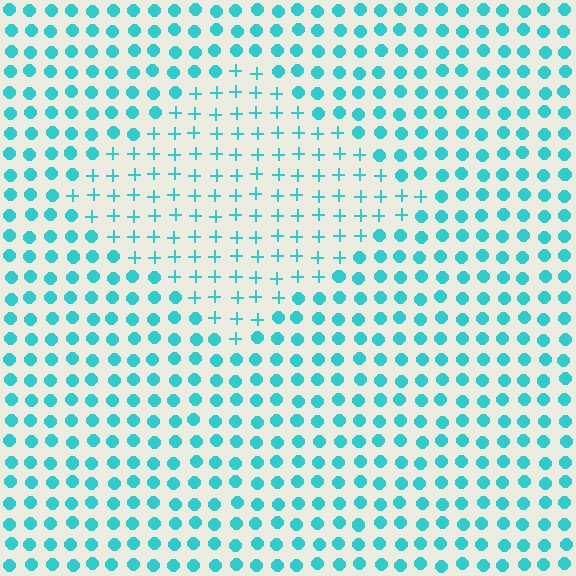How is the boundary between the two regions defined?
The boundary is defined by a change in element shape: plus signs inside vs. circles outside. All elements share the same color and spacing.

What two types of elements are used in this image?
The image uses plus signs inside the diamond region and circles outside it.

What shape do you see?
I see a diamond.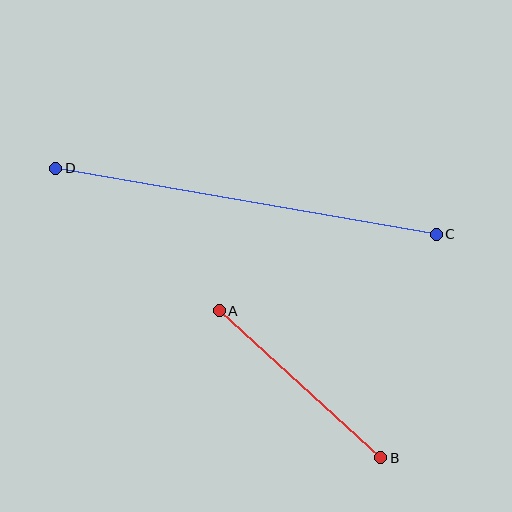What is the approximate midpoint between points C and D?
The midpoint is at approximately (246, 201) pixels.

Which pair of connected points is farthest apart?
Points C and D are farthest apart.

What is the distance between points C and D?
The distance is approximately 386 pixels.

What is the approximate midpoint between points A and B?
The midpoint is at approximately (300, 384) pixels.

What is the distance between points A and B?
The distance is approximately 218 pixels.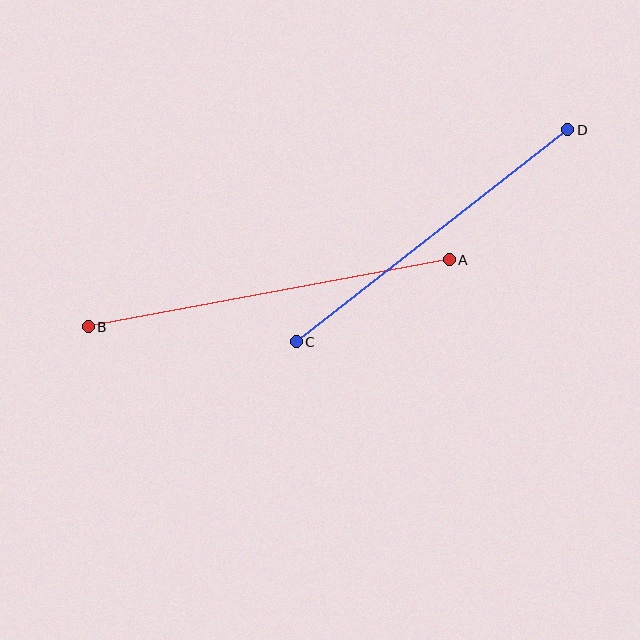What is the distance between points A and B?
The distance is approximately 367 pixels.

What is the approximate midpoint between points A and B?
The midpoint is at approximately (269, 293) pixels.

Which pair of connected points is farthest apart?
Points A and B are farthest apart.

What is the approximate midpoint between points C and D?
The midpoint is at approximately (432, 236) pixels.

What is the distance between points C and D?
The distance is approximately 344 pixels.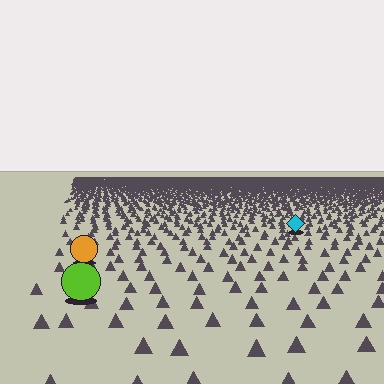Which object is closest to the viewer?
The lime circle is closest. The texture marks near it are larger and more spread out.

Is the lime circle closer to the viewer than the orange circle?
Yes. The lime circle is closer — you can tell from the texture gradient: the ground texture is coarser near it.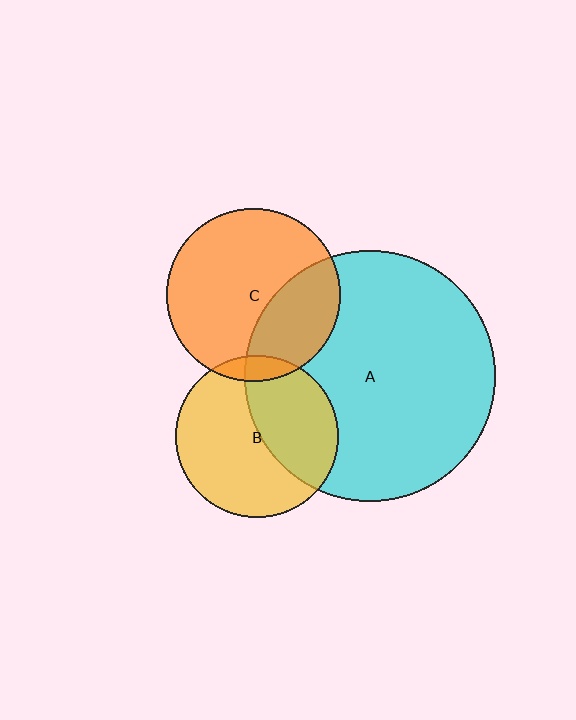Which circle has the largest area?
Circle A (cyan).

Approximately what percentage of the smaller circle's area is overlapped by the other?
Approximately 30%.